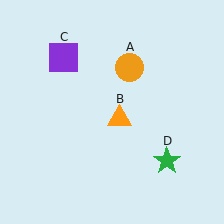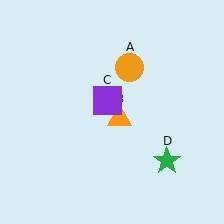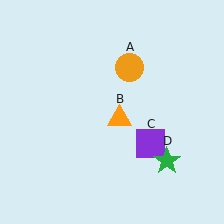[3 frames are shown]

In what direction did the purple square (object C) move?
The purple square (object C) moved down and to the right.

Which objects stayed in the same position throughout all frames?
Orange circle (object A) and orange triangle (object B) and green star (object D) remained stationary.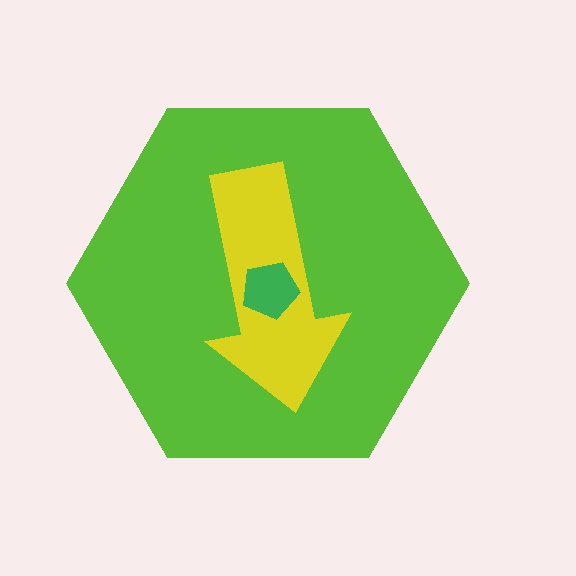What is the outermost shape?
The lime hexagon.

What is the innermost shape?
The green pentagon.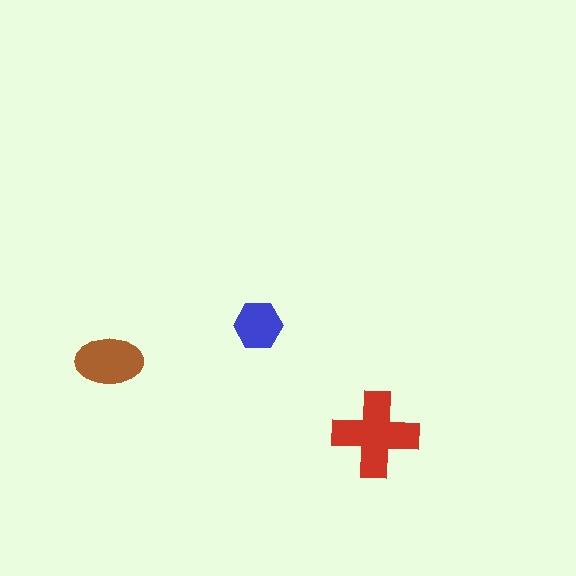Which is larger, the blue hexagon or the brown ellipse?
The brown ellipse.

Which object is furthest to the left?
The brown ellipse is leftmost.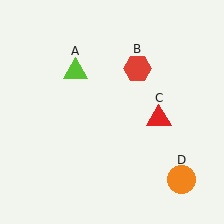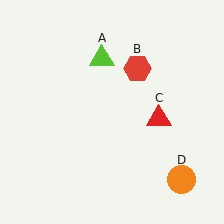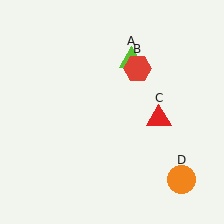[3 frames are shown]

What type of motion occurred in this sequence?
The lime triangle (object A) rotated clockwise around the center of the scene.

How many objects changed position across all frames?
1 object changed position: lime triangle (object A).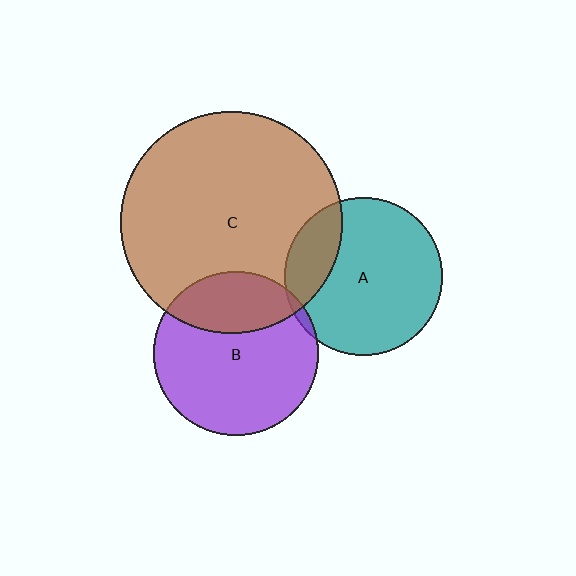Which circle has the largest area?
Circle C (brown).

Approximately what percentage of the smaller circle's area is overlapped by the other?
Approximately 30%.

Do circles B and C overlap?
Yes.